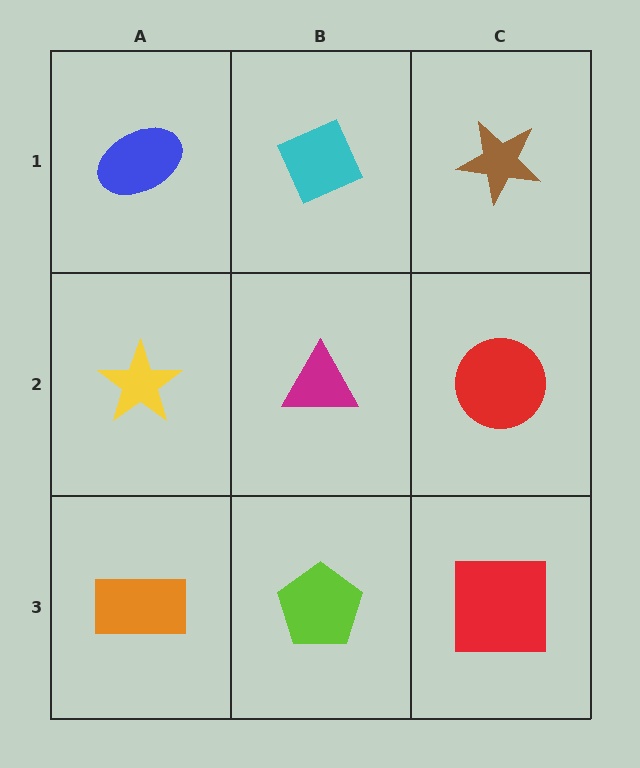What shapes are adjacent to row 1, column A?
A yellow star (row 2, column A), a cyan diamond (row 1, column B).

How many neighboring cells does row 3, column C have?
2.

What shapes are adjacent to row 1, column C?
A red circle (row 2, column C), a cyan diamond (row 1, column B).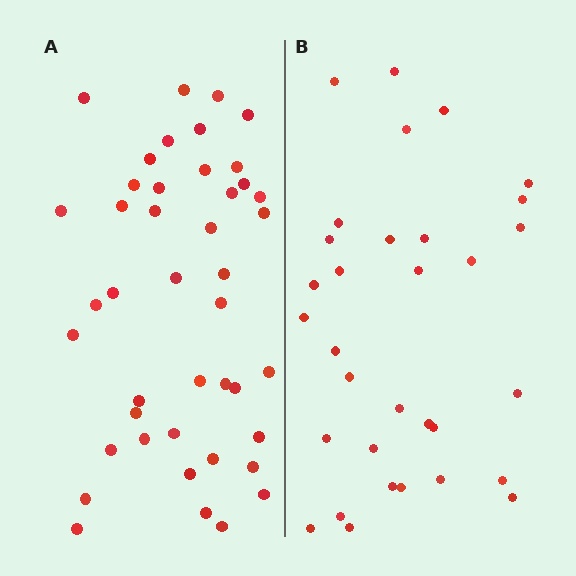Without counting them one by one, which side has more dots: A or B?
Region A (the left region) has more dots.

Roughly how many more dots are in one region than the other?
Region A has roughly 12 or so more dots than region B.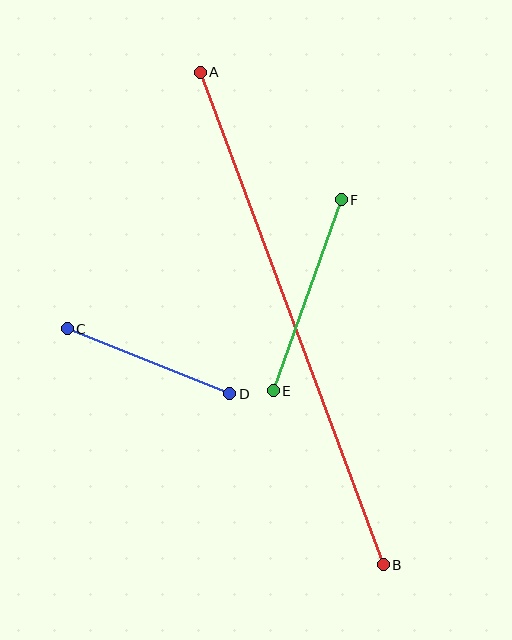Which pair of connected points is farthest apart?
Points A and B are farthest apart.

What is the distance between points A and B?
The distance is approximately 525 pixels.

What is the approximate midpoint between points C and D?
The midpoint is at approximately (148, 361) pixels.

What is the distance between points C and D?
The distance is approximately 175 pixels.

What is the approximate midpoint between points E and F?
The midpoint is at approximately (307, 295) pixels.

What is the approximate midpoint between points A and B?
The midpoint is at approximately (292, 318) pixels.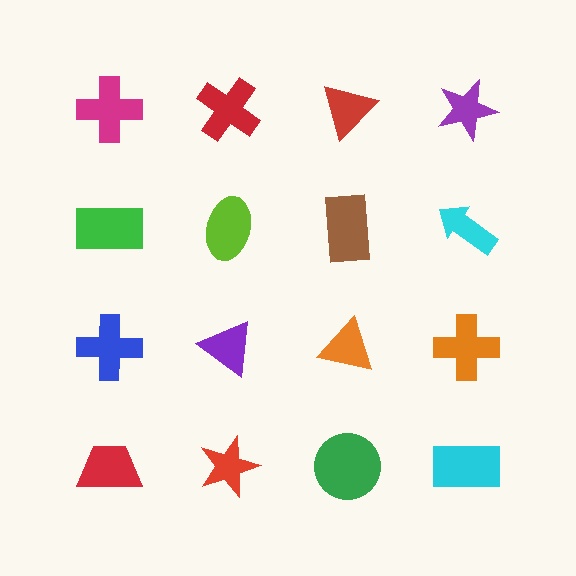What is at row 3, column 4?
An orange cross.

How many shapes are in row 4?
4 shapes.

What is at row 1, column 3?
A red triangle.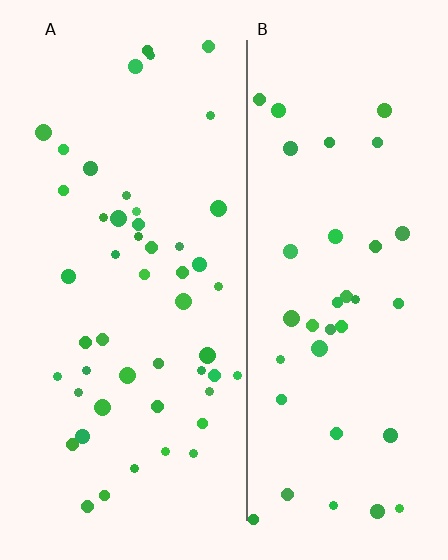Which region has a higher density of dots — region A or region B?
A (the left).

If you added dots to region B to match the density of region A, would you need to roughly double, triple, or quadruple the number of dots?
Approximately double.